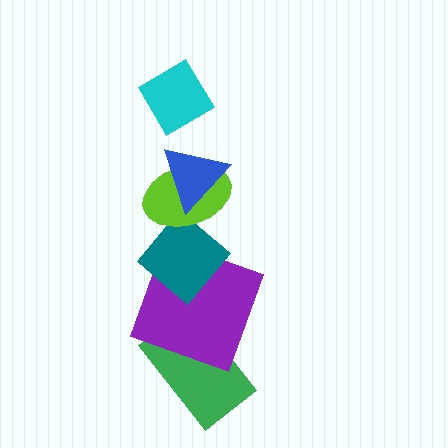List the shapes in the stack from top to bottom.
From top to bottom: the cyan diamond, the blue triangle, the lime ellipse, the teal diamond, the purple square, the green rectangle.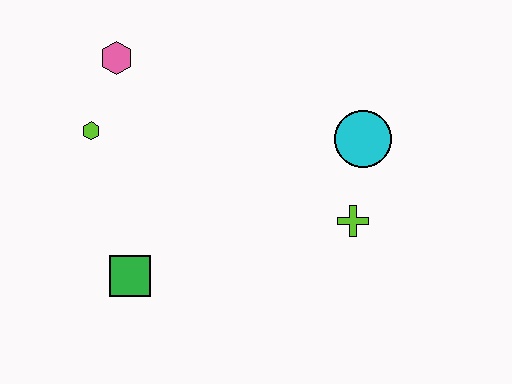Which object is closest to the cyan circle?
The lime cross is closest to the cyan circle.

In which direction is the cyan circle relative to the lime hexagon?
The cyan circle is to the right of the lime hexagon.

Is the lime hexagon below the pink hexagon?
Yes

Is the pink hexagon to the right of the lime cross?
No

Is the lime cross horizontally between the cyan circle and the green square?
Yes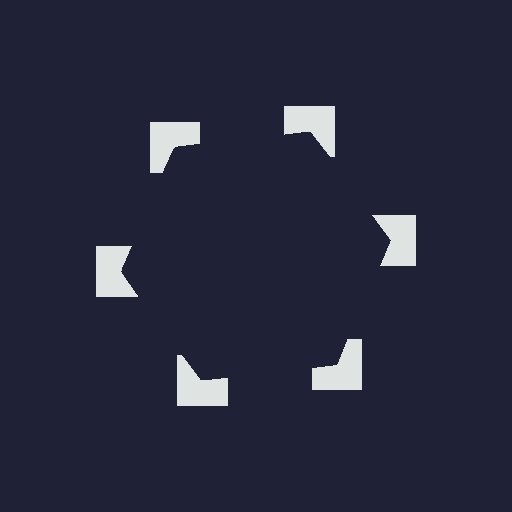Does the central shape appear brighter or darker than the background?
It typically appears slightly darker than the background, even though no actual brightness change is drawn.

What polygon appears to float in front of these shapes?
An illusory hexagon — its edges are inferred from the aligned wedge cuts in the notched squares, not physically drawn.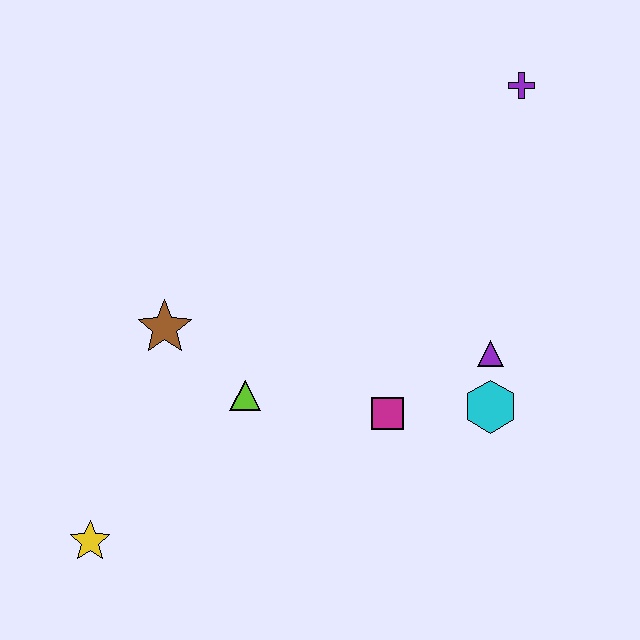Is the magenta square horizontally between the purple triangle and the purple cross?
No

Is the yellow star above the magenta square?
No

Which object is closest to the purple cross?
The purple triangle is closest to the purple cross.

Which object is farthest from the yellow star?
The purple cross is farthest from the yellow star.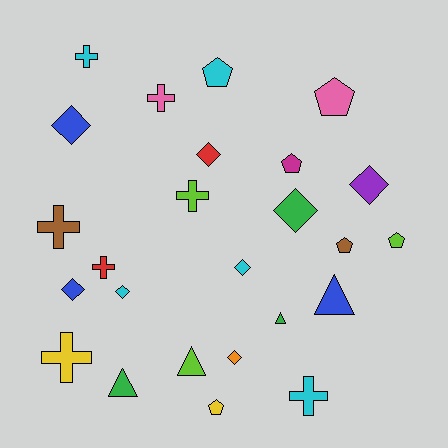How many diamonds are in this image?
There are 8 diamonds.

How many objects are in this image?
There are 25 objects.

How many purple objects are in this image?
There is 1 purple object.